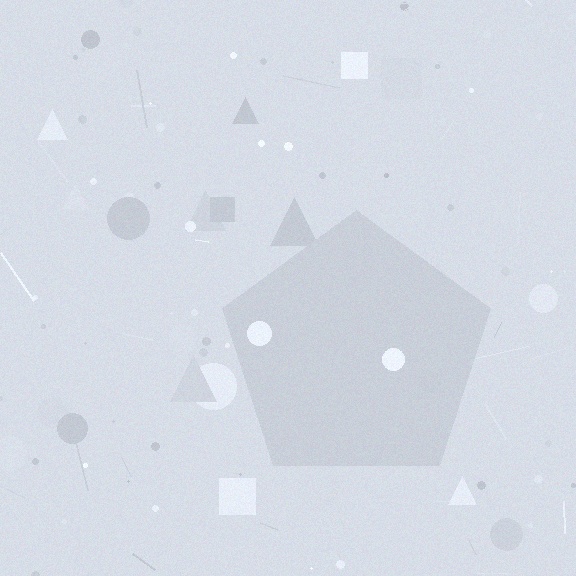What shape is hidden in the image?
A pentagon is hidden in the image.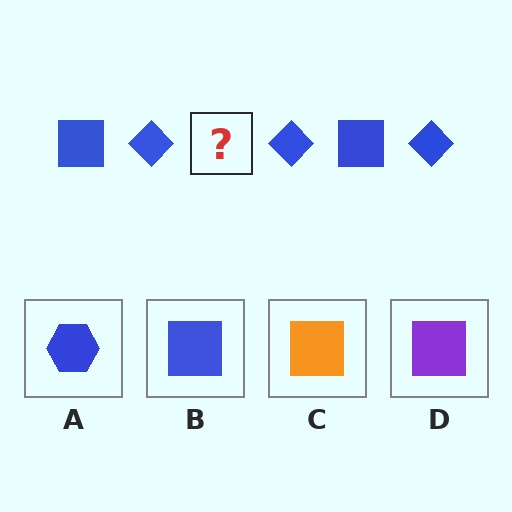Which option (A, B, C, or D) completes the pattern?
B.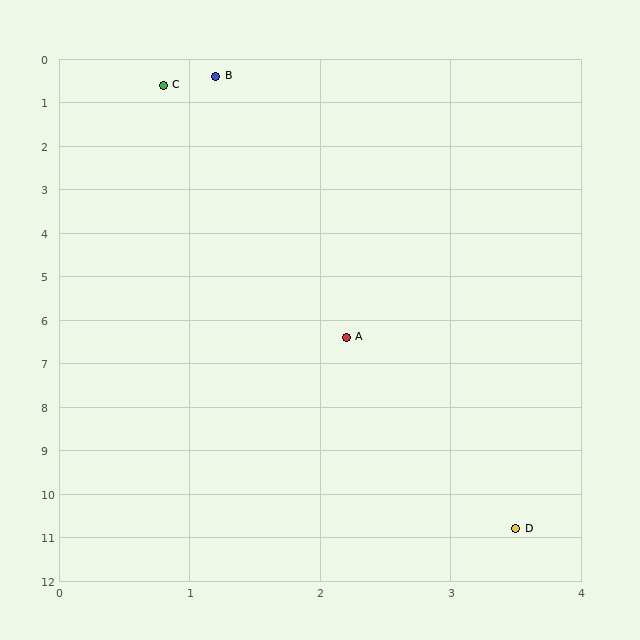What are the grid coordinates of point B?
Point B is at approximately (1.2, 0.4).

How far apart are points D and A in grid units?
Points D and A are about 4.6 grid units apart.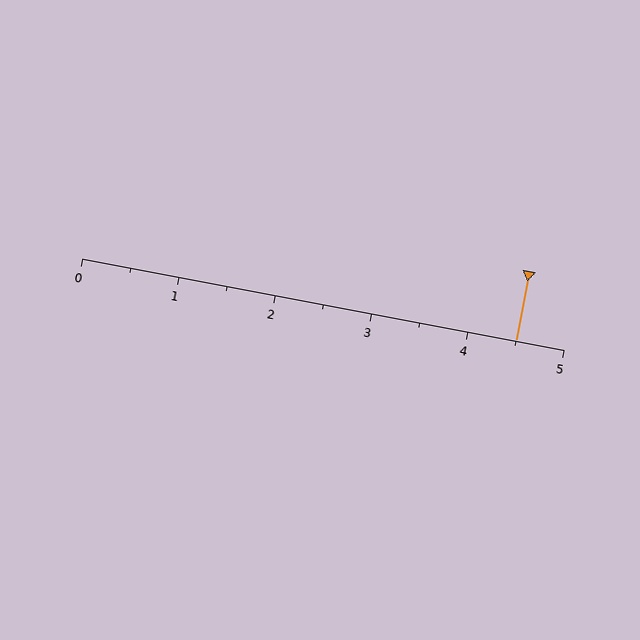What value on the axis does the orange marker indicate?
The marker indicates approximately 4.5.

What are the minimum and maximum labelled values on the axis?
The axis runs from 0 to 5.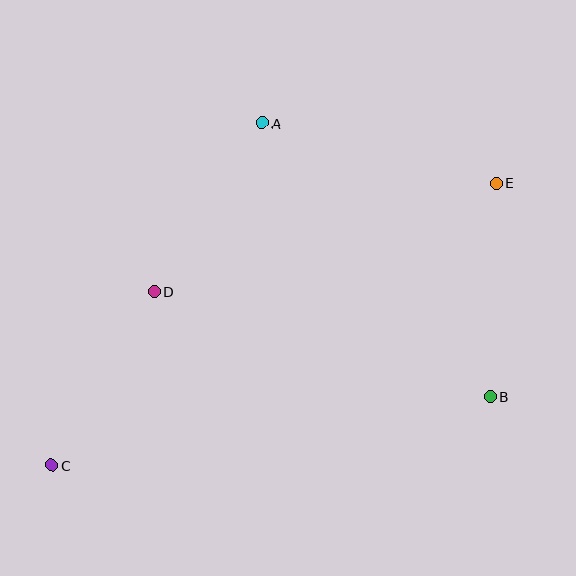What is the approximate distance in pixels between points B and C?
The distance between B and C is approximately 444 pixels.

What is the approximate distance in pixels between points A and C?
The distance between A and C is approximately 402 pixels.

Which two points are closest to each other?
Points A and D are closest to each other.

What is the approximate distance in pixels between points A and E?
The distance between A and E is approximately 241 pixels.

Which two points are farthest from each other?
Points C and E are farthest from each other.